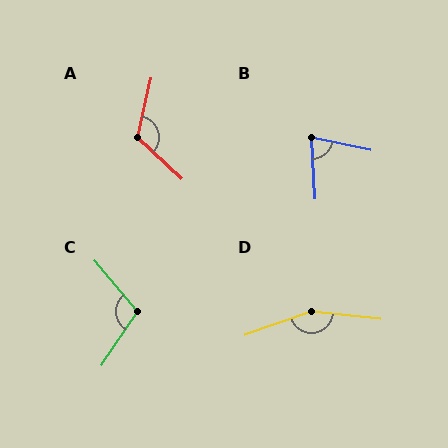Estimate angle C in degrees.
Approximately 106 degrees.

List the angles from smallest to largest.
B (75°), C (106°), A (120°), D (154°).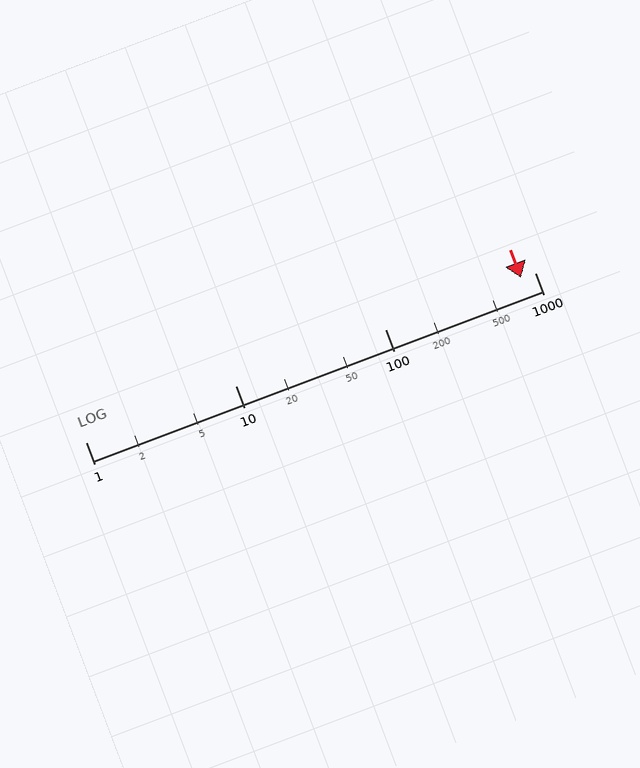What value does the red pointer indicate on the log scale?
The pointer indicates approximately 810.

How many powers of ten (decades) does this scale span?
The scale spans 3 decades, from 1 to 1000.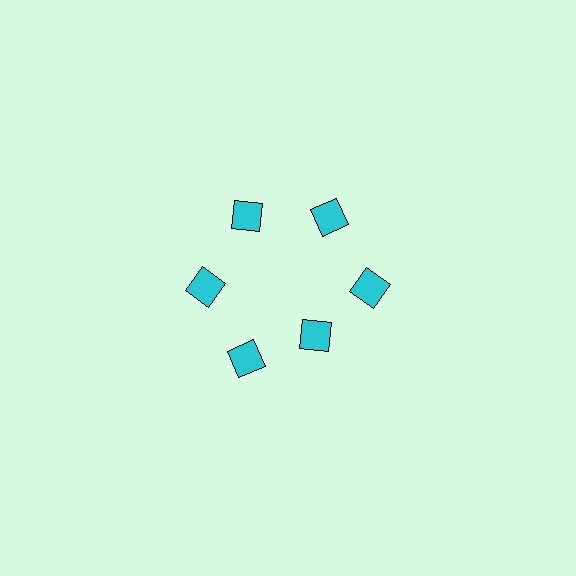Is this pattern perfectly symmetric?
No. The 6 cyan squares are arranged in a ring, but one element near the 5 o'clock position is pulled inward toward the center, breaking the 6-fold rotational symmetry.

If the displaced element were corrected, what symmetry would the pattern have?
It would have 6-fold rotational symmetry — the pattern would map onto itself every 60 degrees.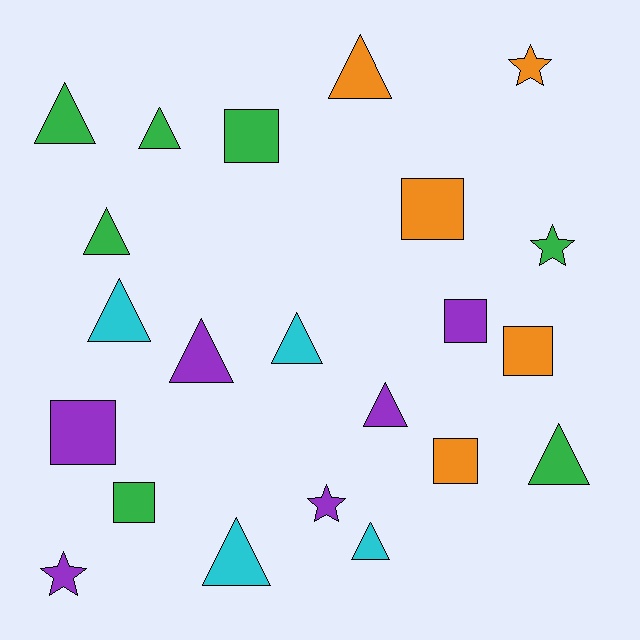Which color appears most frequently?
Green, with 7 objects.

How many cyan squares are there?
There are no cyan squares.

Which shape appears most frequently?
Triangle, with 11 objects.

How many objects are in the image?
There are 22 objects.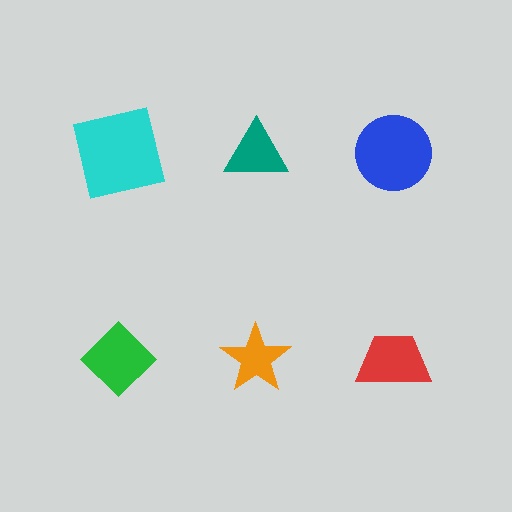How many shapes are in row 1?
3 shapes.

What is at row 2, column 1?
A green diamond.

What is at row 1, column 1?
A cyan square.